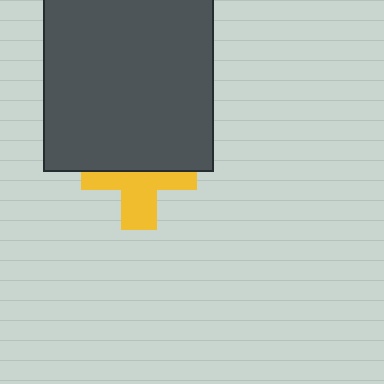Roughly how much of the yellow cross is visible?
About half of it is visible (roughly 52%).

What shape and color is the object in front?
The object in front is a dark gray rectangle.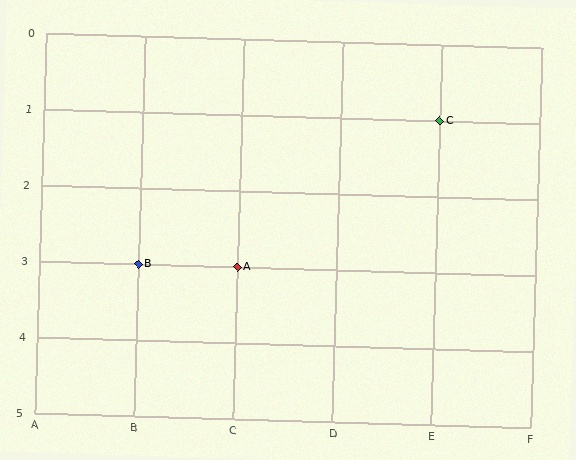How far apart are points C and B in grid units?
Points C and B are 3 columns and 2 rows apart (about 3.6 grid units diagonally).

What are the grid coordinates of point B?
Point B is at grid coordinates (B, 3).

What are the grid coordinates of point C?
Point C is at grid coordinates (E, 1).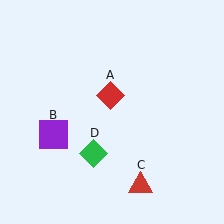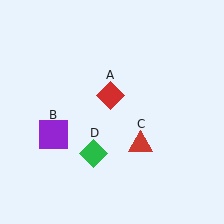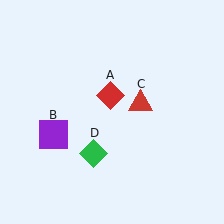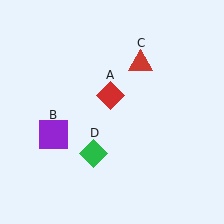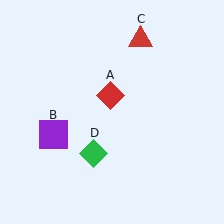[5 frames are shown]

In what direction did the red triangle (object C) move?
The red triangle (object C) moved up.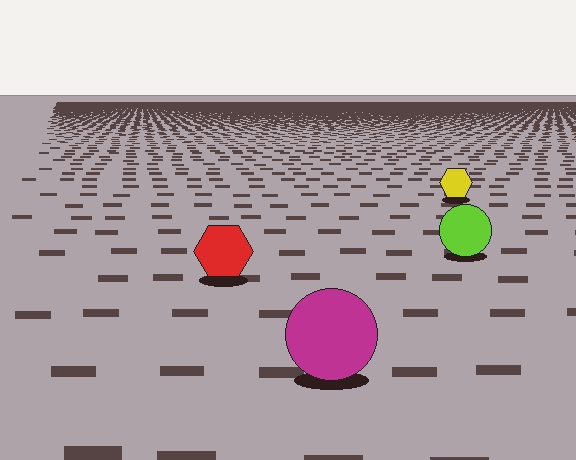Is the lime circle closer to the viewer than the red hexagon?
No. The red hexagon is closer — you can tell from the texture gradient: the ground texture is coarser near it.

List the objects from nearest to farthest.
From nearest to farthest: the magenta circle, the red hexagon, the lime circle, the yellow hexagon.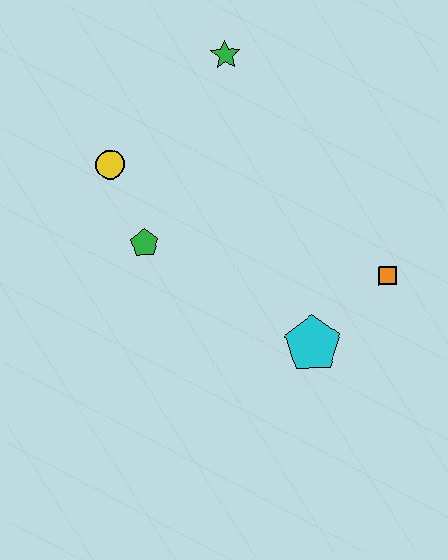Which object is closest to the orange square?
The cyan pentagon is closest to the orange square.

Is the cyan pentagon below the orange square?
Yes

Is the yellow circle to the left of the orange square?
Yes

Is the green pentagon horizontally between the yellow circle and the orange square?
Yes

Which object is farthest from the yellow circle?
The orange square is farthest from the yellow circle.